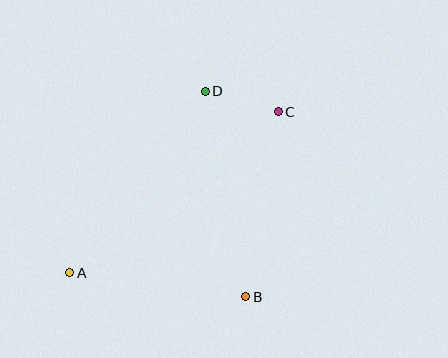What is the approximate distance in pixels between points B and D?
The distance between B and D is approximately 210 pixels.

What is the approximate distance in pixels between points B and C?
The distance between B and C is approximately 188 pixels.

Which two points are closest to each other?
Points C and D are closest to each other.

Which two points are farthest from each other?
Points A and C are farthest from each other.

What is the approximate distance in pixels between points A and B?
The distance between A and B is approximately 178 pixels.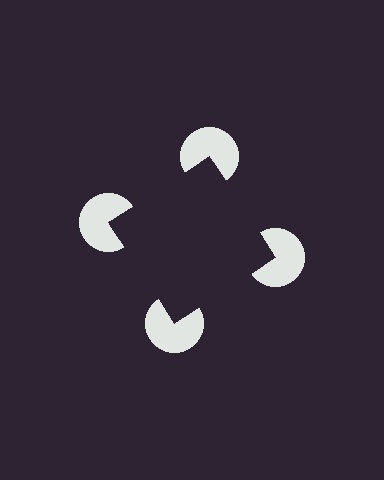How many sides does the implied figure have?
4 sides.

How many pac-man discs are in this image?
There are 4 — one at each vertex of the illusory square.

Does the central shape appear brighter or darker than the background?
It typically appears slightly darker than the background, even though no actual brightness change is drawn.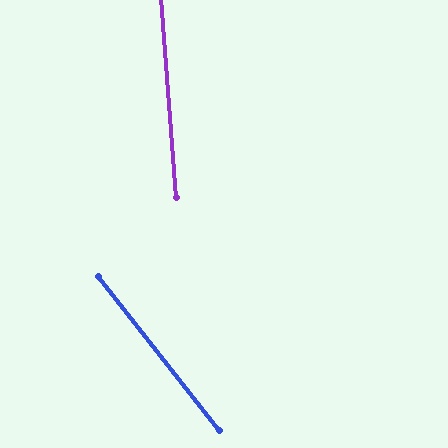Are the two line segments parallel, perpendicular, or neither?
Neither parallel nor perpendicular — they differ by about 34°.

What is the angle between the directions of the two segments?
Approximately 34 degrees.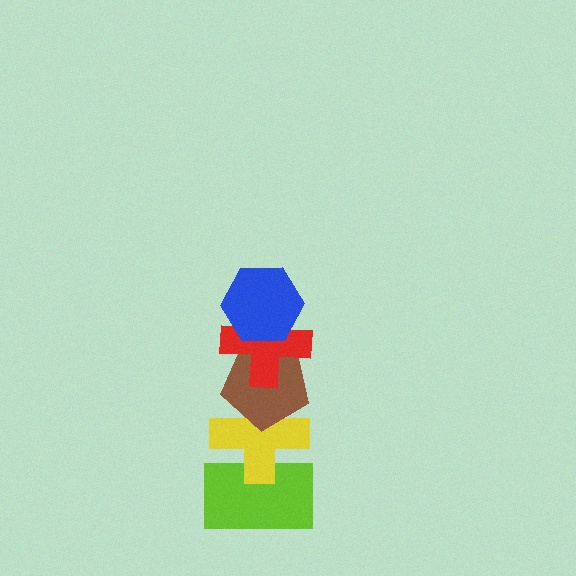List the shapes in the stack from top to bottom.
From top to bottom: the blue hexagon, the red cross, the brown pentagon, the yellow cross, the lime rectangle.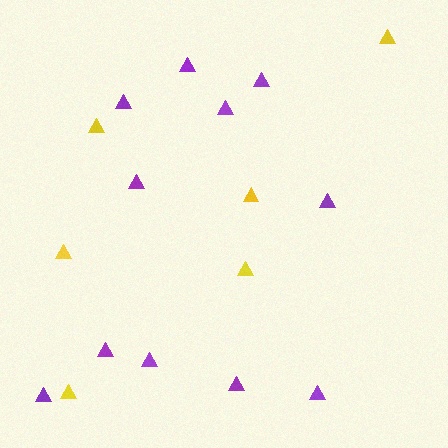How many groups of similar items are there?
There are 2 groups: one group of yellow triangles (6) and one group of purple triangles (11).